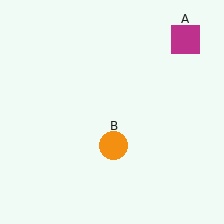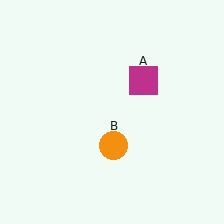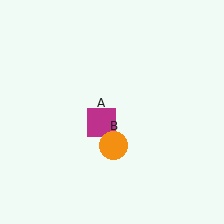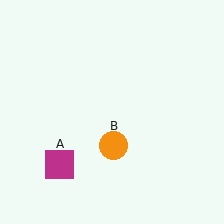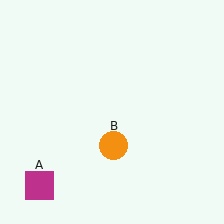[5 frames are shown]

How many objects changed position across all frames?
1 object changed position: magenta square (object A).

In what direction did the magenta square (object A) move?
The magenta square (object A) moved down and to the left.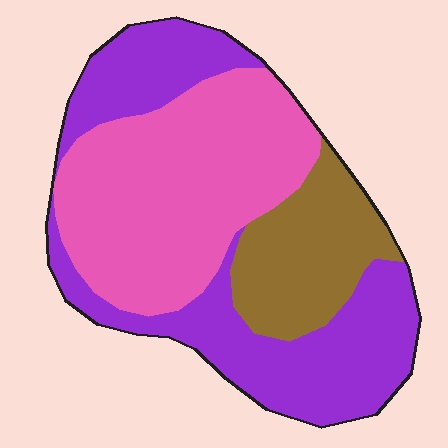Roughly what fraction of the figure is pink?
Pink covers roughly 40% of the figure.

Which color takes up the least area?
Brown, at roughly 20%.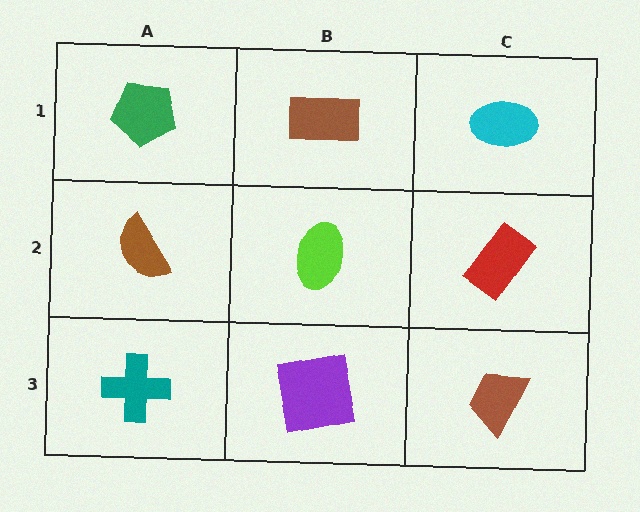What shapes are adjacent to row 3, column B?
A lime ellipse (row 2, column B), a teal cross (row 3, column A), a brown trapezoid (row 3, column C).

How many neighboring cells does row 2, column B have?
4.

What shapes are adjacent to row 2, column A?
A green pentagon (row 1, column A), a teal cross (row 3, column A), a lime ellipse (row 2, column B).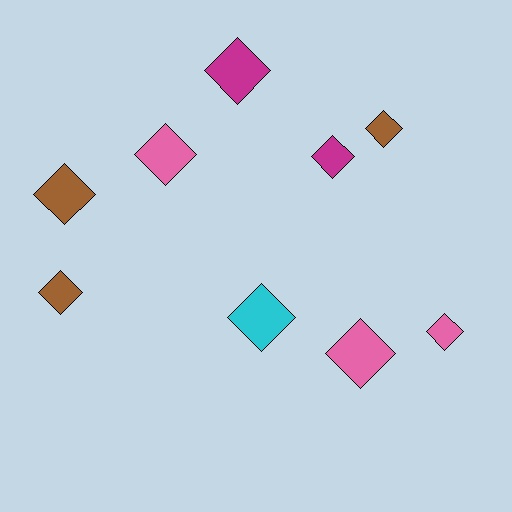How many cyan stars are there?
There are no cyan stars.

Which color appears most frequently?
Pink, with 3 objects.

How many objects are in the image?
There are 9 objects.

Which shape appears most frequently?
Diamond, with 9 objects.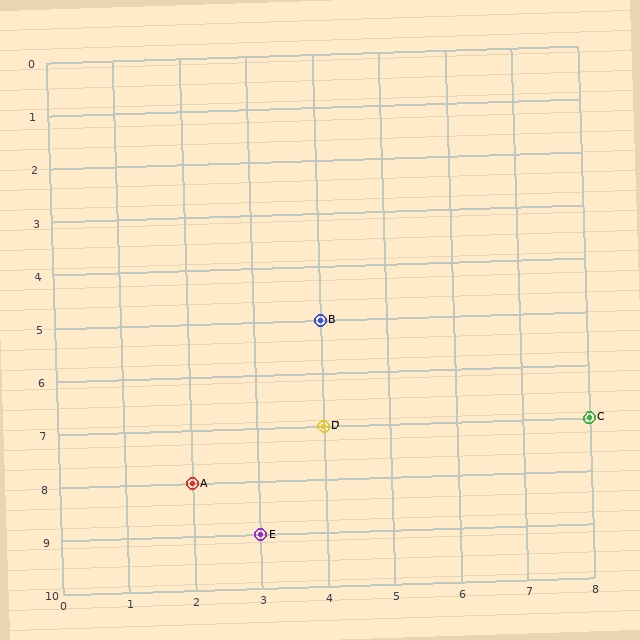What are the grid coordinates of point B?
Point B is at grid coordinates (4, 5).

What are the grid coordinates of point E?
Point E is at grid coordinates (3, 9).